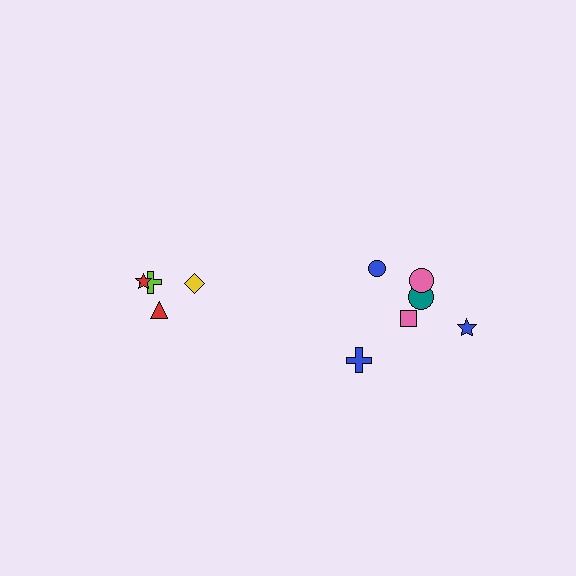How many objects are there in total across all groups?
There are 10 objects.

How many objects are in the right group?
There are 6 objects.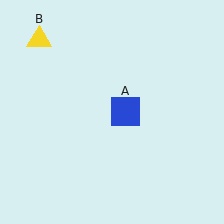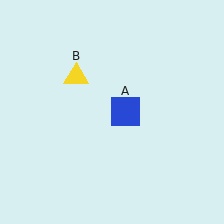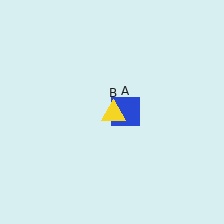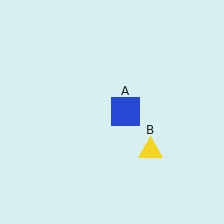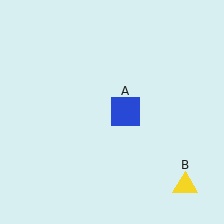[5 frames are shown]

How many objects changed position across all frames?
1 object changed position: yellow triangle (object B).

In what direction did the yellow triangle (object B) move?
The yellow triangle (object B) moved down and to the right.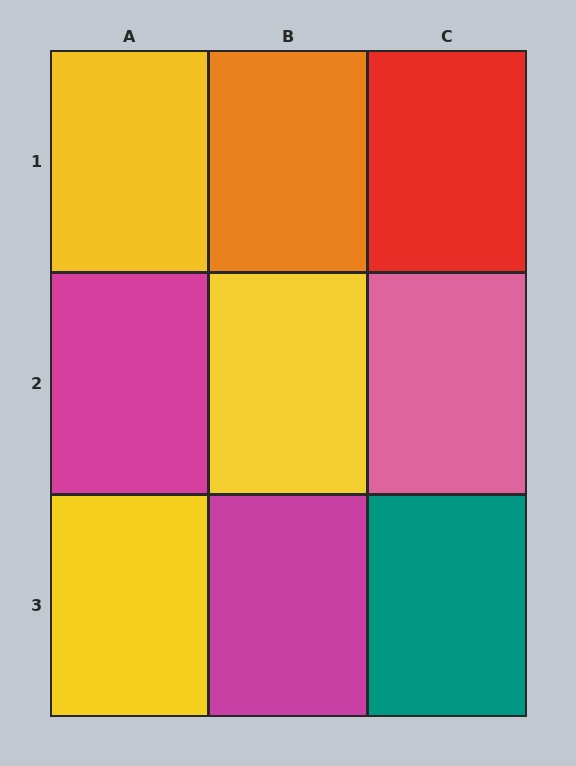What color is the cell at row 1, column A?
Yellow.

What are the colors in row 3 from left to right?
Yellow, magenta, teal.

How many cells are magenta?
2 cells are magenta.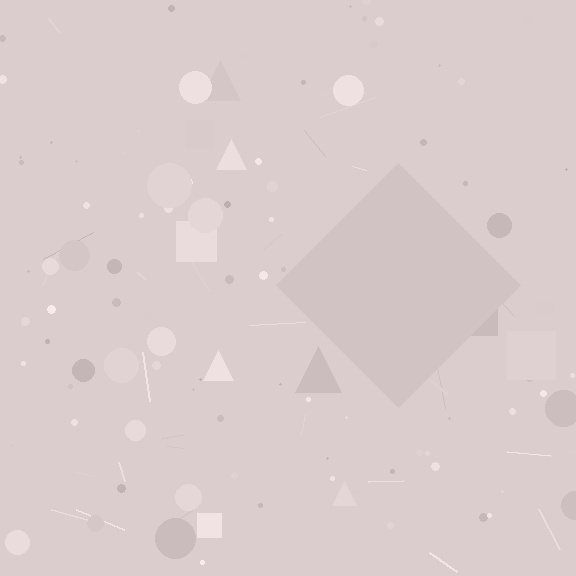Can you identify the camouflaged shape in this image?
The camouflaged shape is a diamond.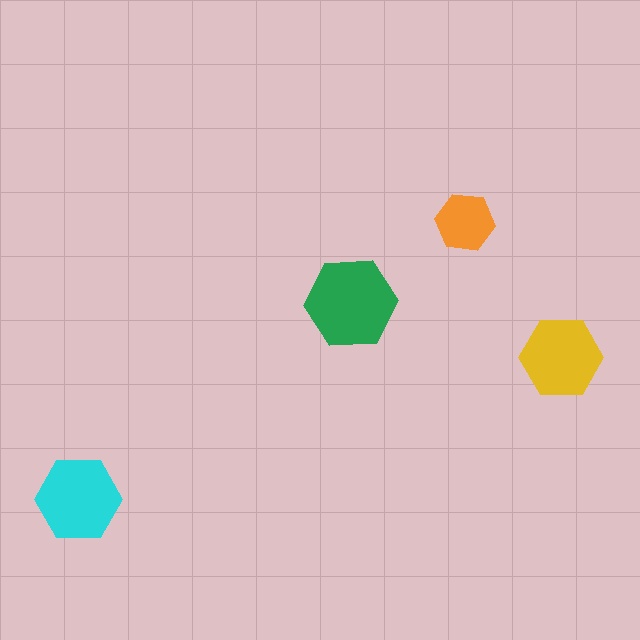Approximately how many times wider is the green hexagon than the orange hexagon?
About 1.5 times wider.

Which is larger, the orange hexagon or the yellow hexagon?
The yellow one.